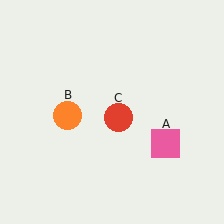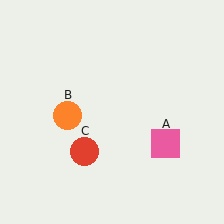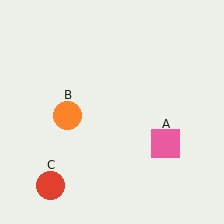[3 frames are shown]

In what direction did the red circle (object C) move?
The red circle (object C) moved down and to the left.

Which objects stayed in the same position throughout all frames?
Pink square (object A) and orange circle (object B) remained stationary.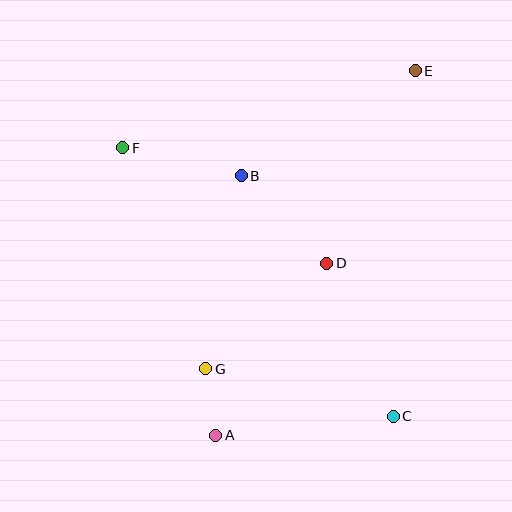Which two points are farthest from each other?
Points A and E are farthest from each other.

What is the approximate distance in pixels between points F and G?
The distance between F and G is approximately 236 pixels.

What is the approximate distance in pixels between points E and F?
The distance between E and F is approximately 302 pixels.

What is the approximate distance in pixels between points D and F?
The distance between D and F is approximately 235 pixels.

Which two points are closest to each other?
Points A and G are closest to each other.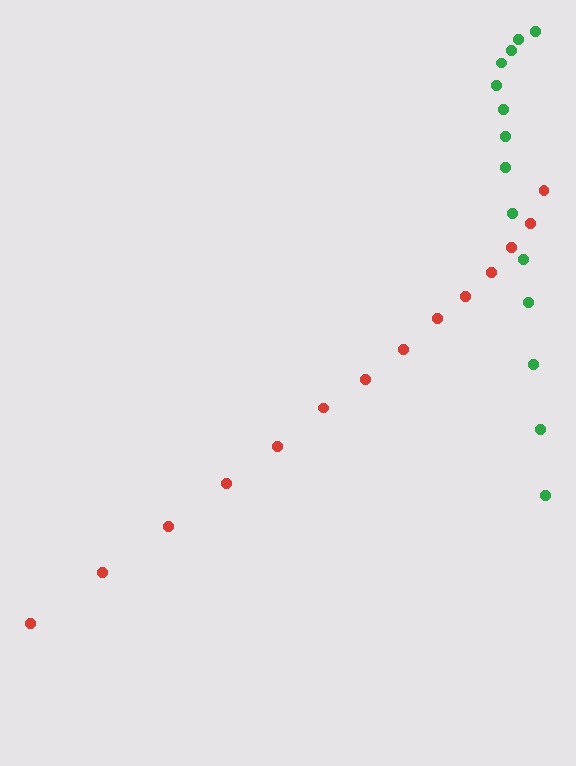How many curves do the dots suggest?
There are 2 distinct paths.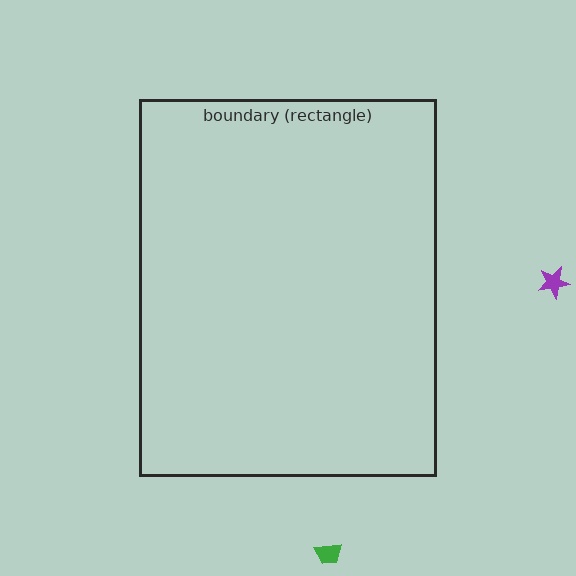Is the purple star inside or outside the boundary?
Outside.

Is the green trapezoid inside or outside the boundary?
Outside.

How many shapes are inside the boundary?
0 inside, 2 outside.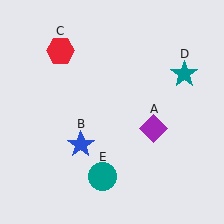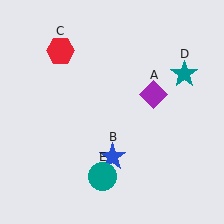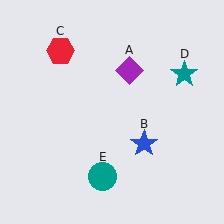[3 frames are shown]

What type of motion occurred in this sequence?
The purple diamond (object A), blue star (object B) rotated counterclockwise around the center of the scene.